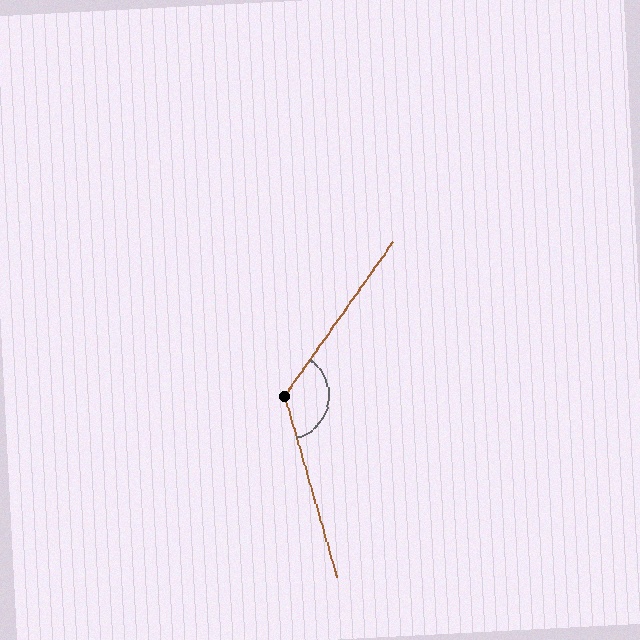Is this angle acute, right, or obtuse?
It is obtuse.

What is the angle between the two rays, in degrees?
Approximately 129 degrees.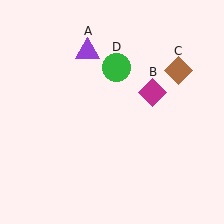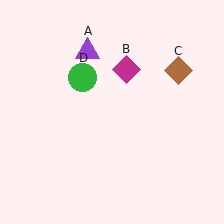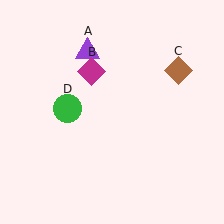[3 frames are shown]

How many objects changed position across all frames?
2 objects changed position: magenta diamond (object B), green circle (object D).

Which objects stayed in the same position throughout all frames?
Purple triangle (object A) and brown diamond (object C) remained stationary.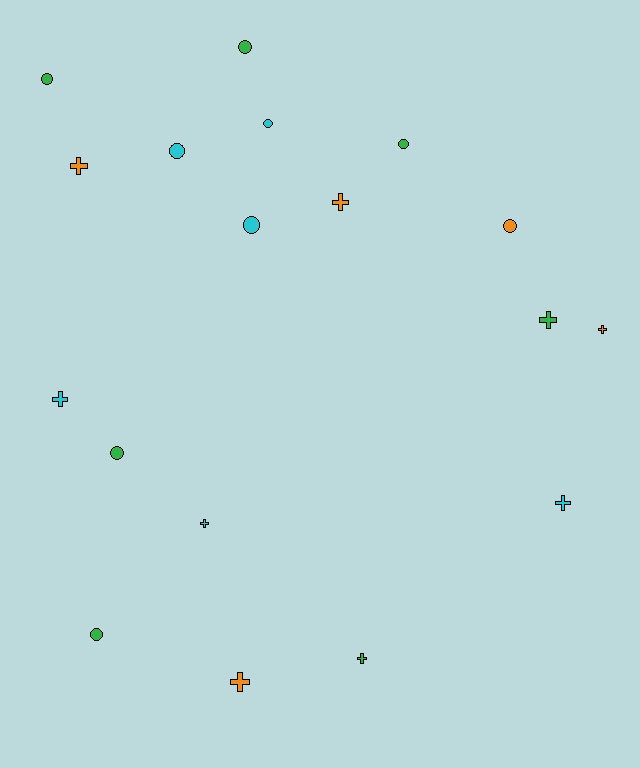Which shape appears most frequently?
Circle, with 9 objects.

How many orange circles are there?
There is 1 orange circle.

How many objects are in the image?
There are 18 objects.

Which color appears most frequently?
Green, with 7 objects.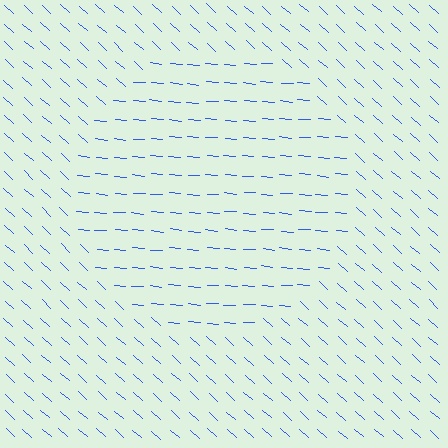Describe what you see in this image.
The image is filled with small blue line segments. A circle region in the image has lines oriented differently from the surrounding lines, creating a visible texture boundary.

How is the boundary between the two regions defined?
The boundary is defined purely by a change in line orientation (approximately 37 degrees difference). All lines are the same color and thickness.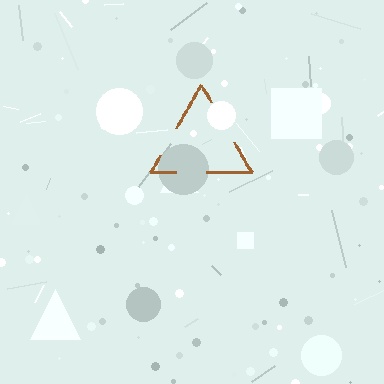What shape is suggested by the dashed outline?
The dashed outline suggests a triangle.